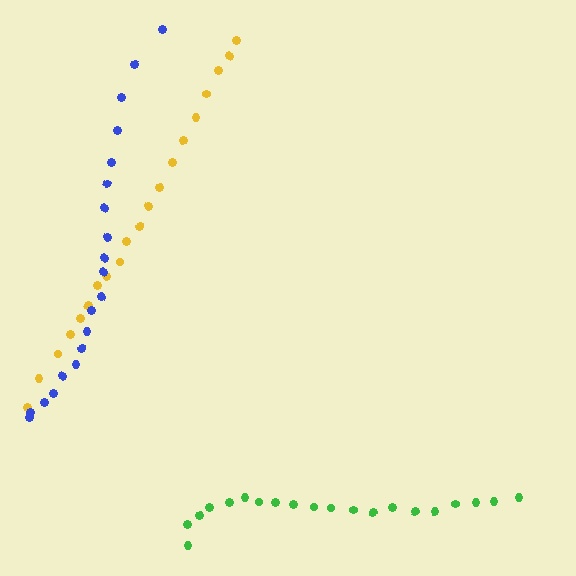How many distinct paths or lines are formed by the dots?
There are 3 distinct paths.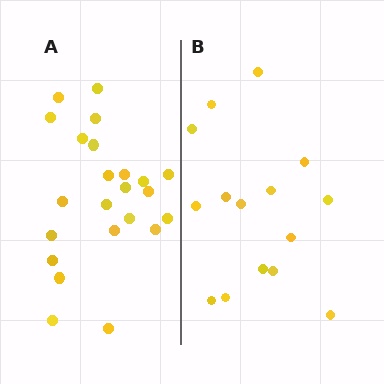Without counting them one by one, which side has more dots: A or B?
Region A (the left region) has more dots.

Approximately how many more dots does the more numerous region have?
Region A has roughly 8 or so more dots than region B.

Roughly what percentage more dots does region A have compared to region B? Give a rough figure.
About 55% more.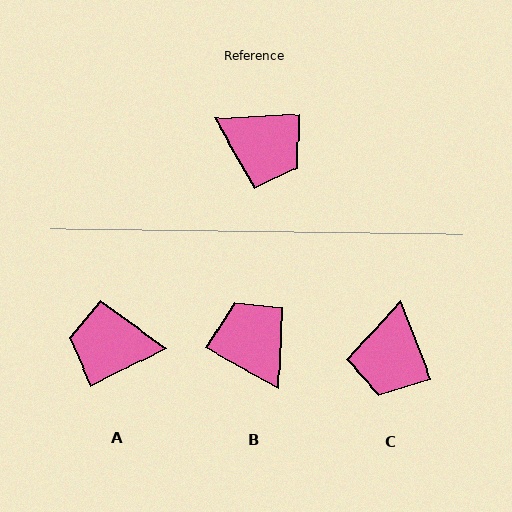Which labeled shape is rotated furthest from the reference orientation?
A, about 155 degrees away.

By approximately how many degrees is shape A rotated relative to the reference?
Approximately 155 degrees clockwise.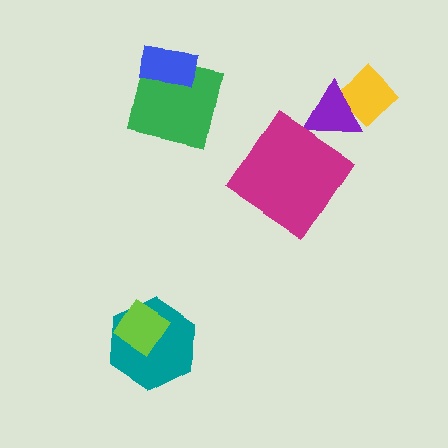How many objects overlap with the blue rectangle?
1 object overlaps with the blue rectangle.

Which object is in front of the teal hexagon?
The lime diamond is in front of the teal hexagon.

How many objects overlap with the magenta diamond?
0 objects overlap with the magenta diamond.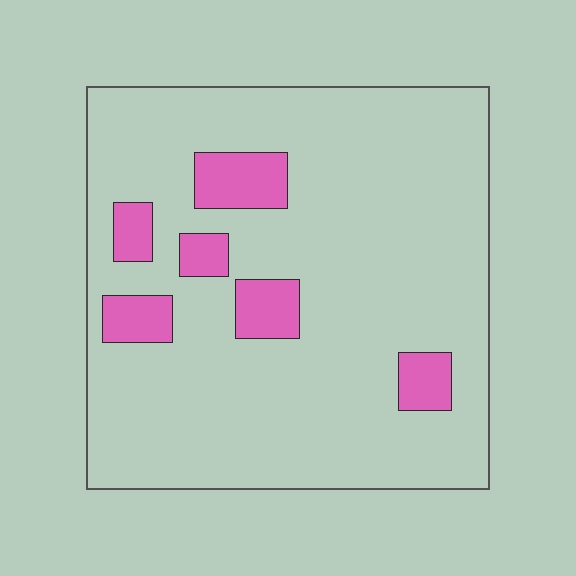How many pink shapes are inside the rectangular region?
6.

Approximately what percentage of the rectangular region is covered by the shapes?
Approximately 15%.